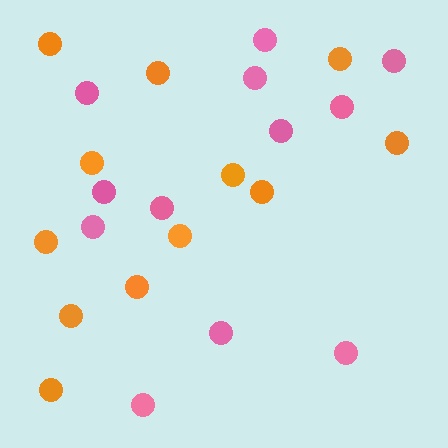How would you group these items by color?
There are 2 groups: one group of pink circles (12) and one group of orange circles (12).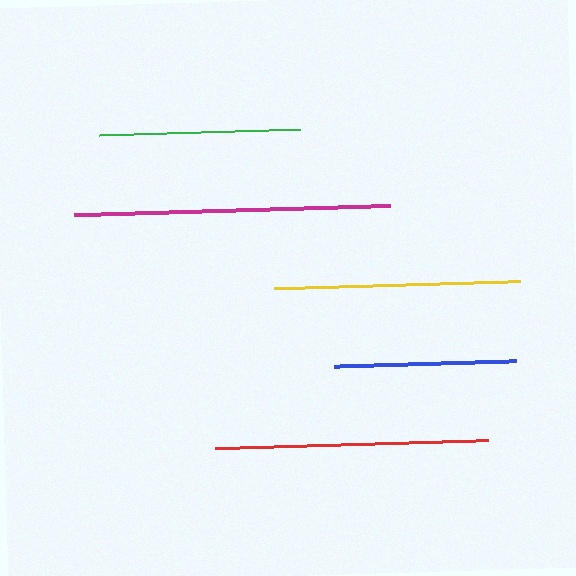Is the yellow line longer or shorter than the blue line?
The yellow line is longer than the blue line.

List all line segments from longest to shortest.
From longest to shortest: magenta, red, yellow, green, blue.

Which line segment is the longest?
The magenta line is the longest at approximately 316 pixels.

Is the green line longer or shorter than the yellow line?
The yellow line is longer than the green line.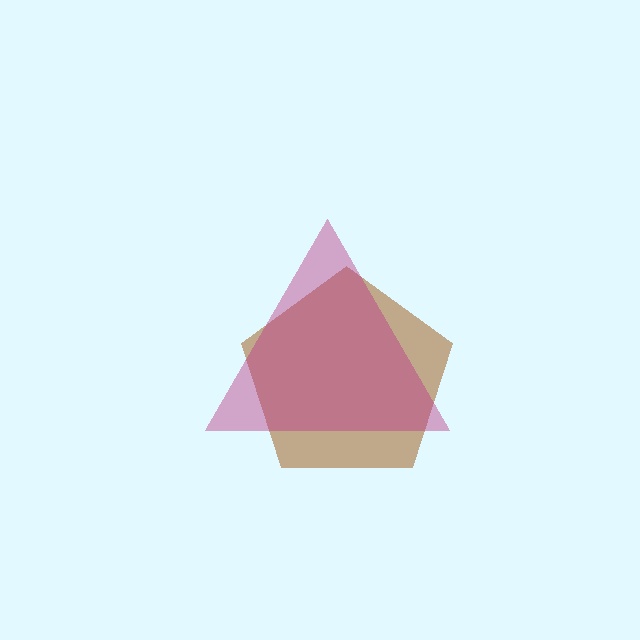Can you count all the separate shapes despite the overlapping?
Yes, there are 2 separate shapes.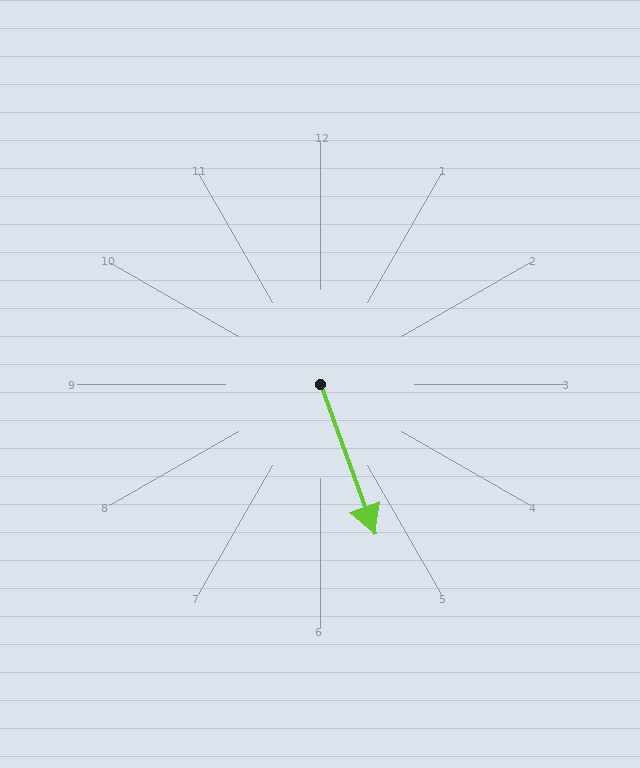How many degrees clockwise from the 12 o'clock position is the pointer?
Approximately 160 degrees.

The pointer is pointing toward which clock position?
Roughly 5 o'clock.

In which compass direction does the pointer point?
South.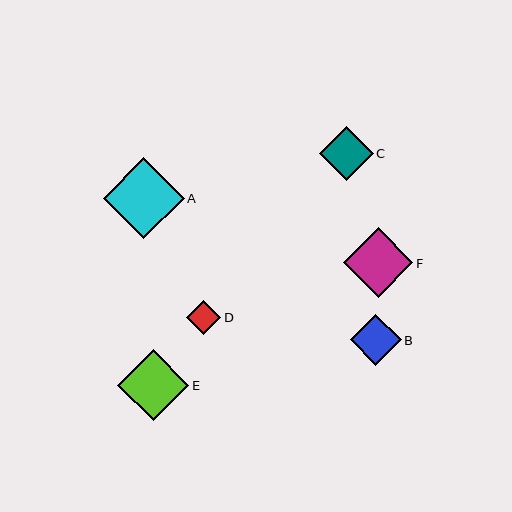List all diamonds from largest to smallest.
From largest to smallest: A, E, F, C, B, D.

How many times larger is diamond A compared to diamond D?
Diamond A is approximately 2.3 times the size of diamond D.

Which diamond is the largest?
Diamond A is the largest with a size of approximately 81 pixels.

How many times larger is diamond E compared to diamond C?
Diamond E is approximately 1.3 times the size of diamond C.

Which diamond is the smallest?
Diamond D is the smallest with a size of approximately 35 pixels.